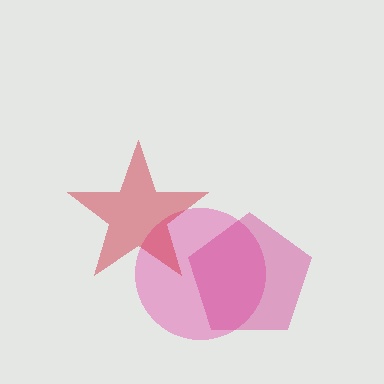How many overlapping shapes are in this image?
There are 3 overlapping shapes in the image.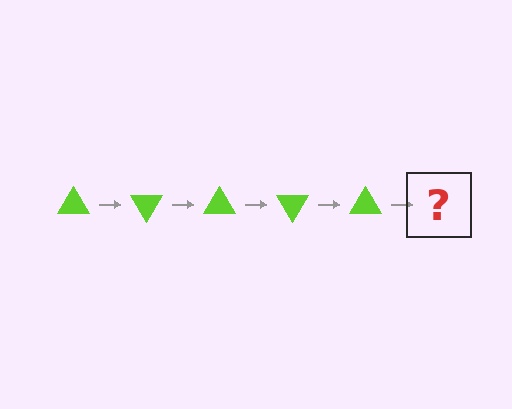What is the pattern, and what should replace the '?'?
The pattern is that the triangle rotates 60 degrees each step. The '?' should be a lime triangle rotated 300 degrees.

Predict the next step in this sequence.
The next step is a lime triangle rotated 300 degrees.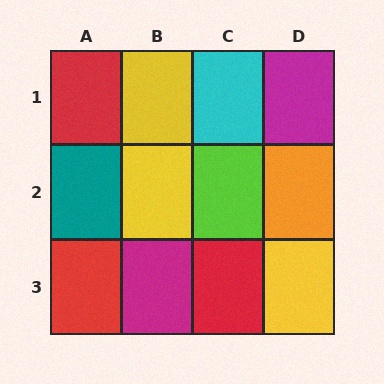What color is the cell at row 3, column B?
Magenta.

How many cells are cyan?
1 cell is cyan.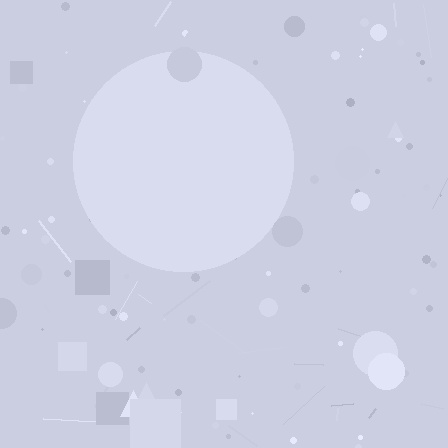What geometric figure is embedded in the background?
A circle is embedded in the background.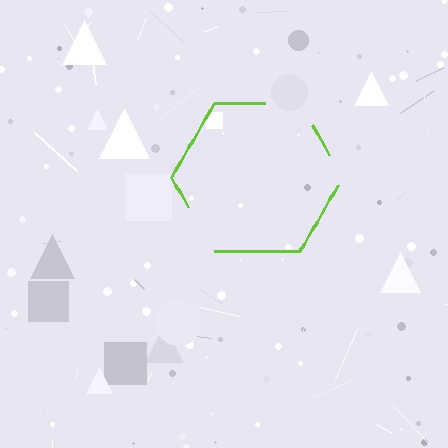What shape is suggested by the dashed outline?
The dashed outline suggests a hexagon.